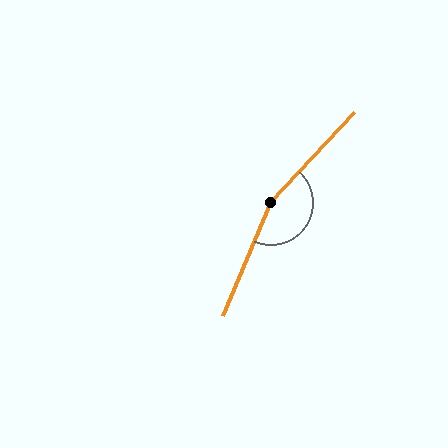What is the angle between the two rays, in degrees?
Approximately 160 degrees.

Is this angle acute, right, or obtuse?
It is obtuse.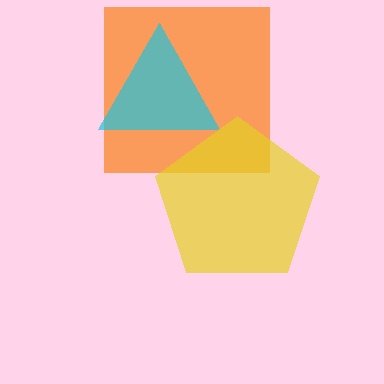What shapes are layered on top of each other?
The layered shapes are: an orange square, a cyan triangle, a yellow pentagon.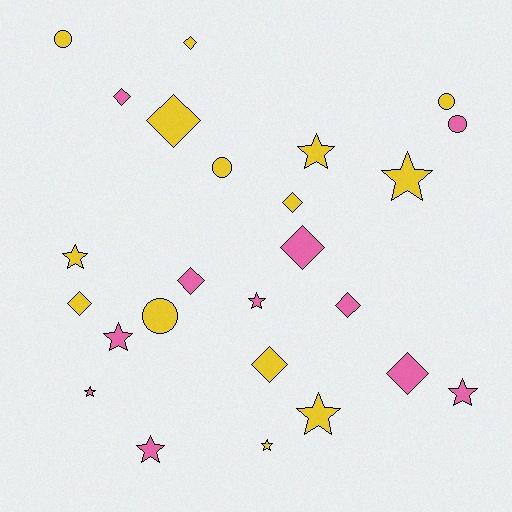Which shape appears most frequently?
Star, with 10 objects.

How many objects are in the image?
There are 25 objects.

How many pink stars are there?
There are 5 pink stars.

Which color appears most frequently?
Yellow, with 14 objects.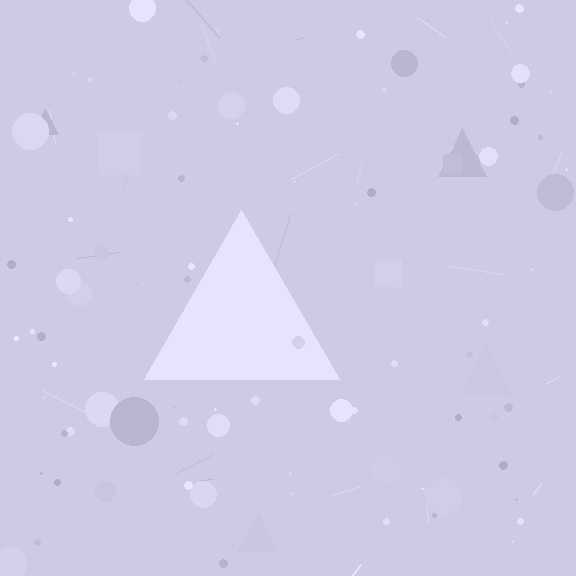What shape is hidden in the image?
A triangle is hidden in the image.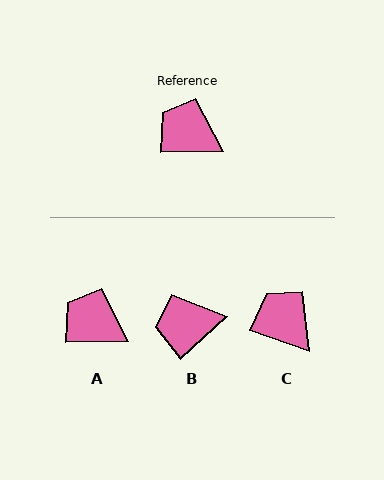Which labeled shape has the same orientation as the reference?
A.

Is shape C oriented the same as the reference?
No, it is off by about 21 degrees.